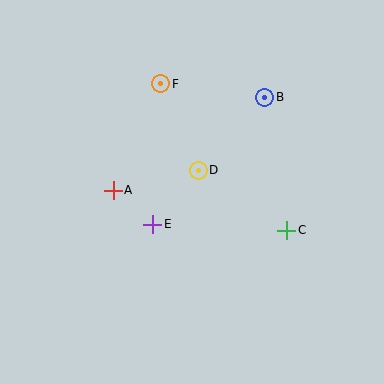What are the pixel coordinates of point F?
Point F is at (161, 84).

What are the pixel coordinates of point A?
Point A is at (113, 190).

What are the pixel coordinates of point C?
Point C is at (287, 230).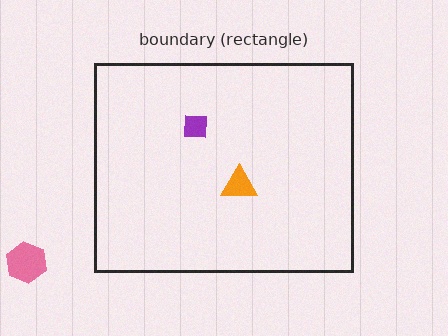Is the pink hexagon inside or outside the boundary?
Outside.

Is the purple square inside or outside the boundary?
Inside.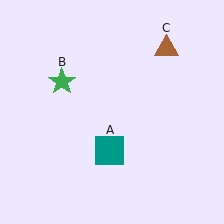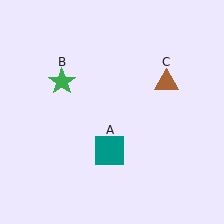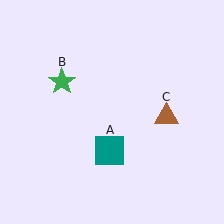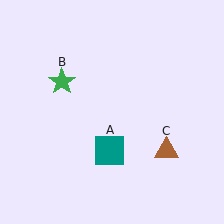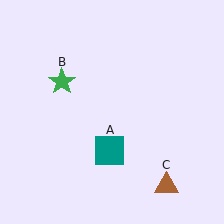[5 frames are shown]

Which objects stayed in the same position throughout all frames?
Teal square (object A) and green star (object B) remained stationary.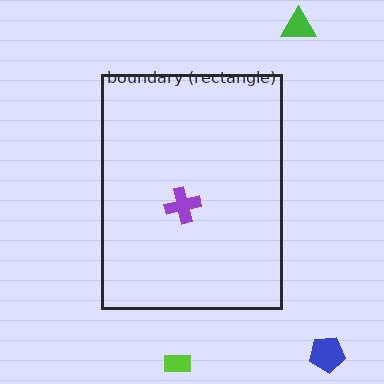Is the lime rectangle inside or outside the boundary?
Outside.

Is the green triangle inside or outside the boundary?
Outside.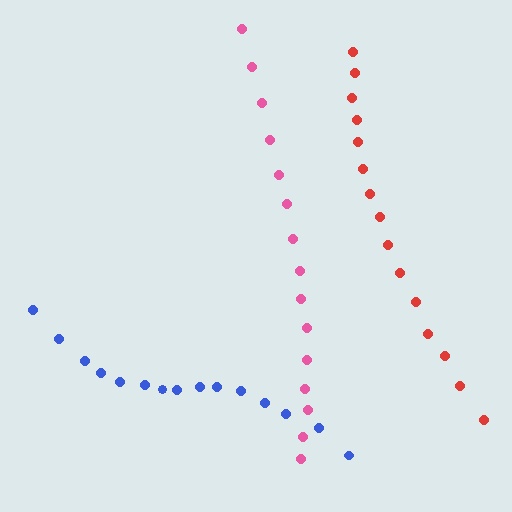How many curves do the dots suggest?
There are 3 distinct paths.